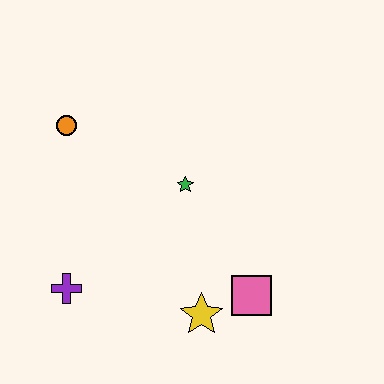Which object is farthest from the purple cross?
The pink square is farthest from the purple cross.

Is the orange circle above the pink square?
Yes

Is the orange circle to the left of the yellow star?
Yes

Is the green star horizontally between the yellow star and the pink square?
No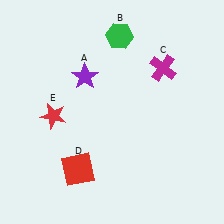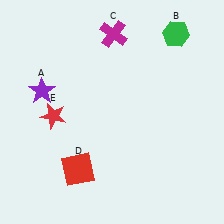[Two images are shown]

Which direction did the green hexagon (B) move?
The green hexagon (B) moved right.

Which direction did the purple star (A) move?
The purple star (A) moved left.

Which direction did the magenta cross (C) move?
The magenta cross (C) moved left.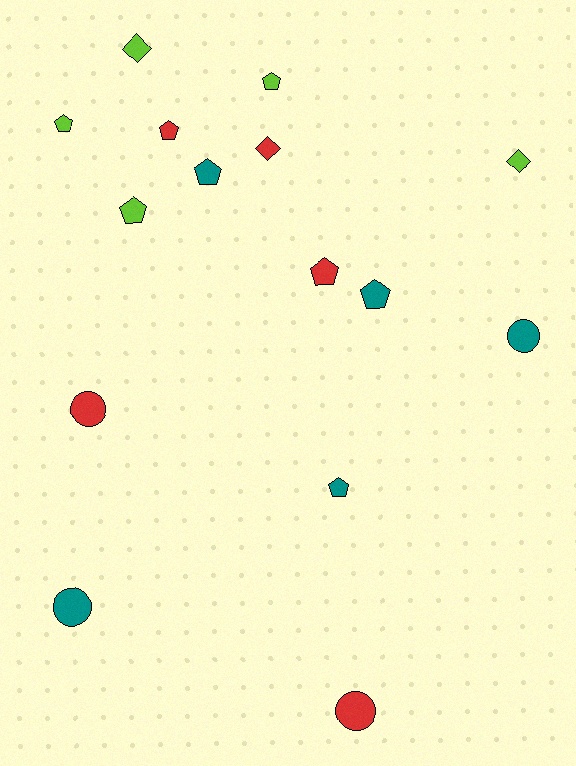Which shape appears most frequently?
Pentagon, with 8 objects.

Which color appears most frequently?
Teal, with 5 objects.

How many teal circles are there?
There are 2 teal circles.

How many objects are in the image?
There are 15 objects.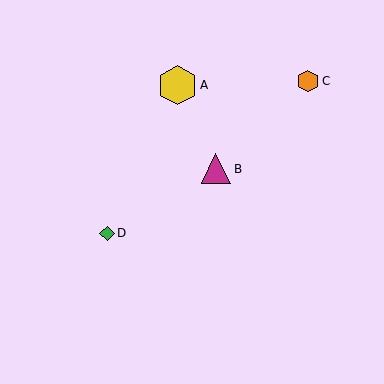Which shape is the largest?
The yellow hexagon (labeled A) is the largest.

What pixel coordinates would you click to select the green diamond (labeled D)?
Click at (107, 233) to select the green diamond D.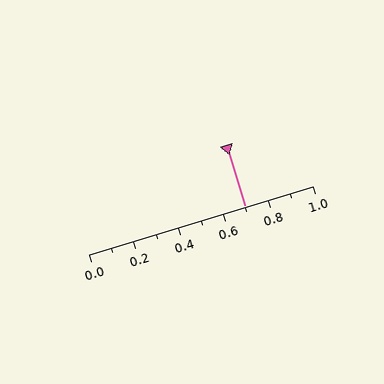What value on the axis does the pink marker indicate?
The marker indicates approximately 0.7.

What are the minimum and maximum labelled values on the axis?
The axis runs from 0.0 to 1.0.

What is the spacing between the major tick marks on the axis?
The major ticks are spaced 0.2 apart.